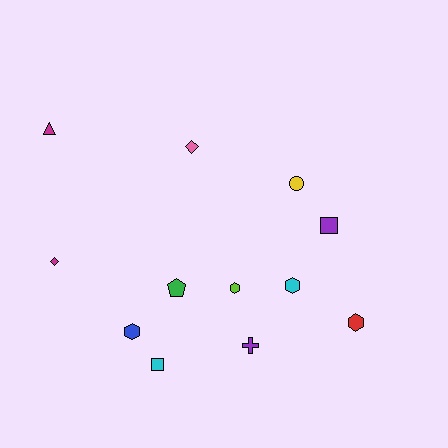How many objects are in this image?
There are 12 objects.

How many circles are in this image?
There is 1 circle.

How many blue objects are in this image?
There is 1 blue object.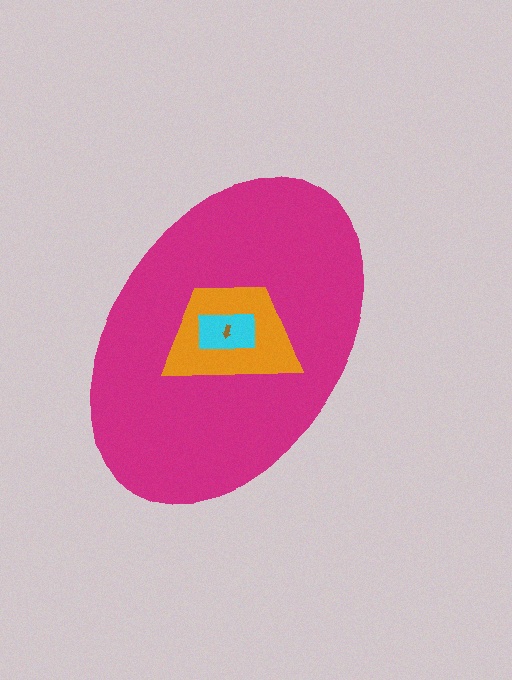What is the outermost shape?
The magenta ellipse.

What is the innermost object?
The brown arrow.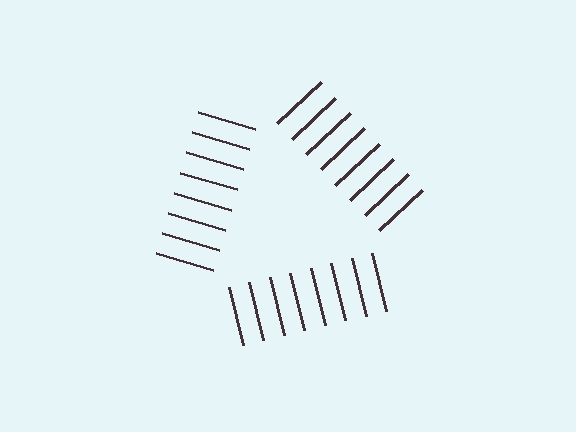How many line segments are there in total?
24 — 8 along each of the 3 edges.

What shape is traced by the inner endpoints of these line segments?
An illusory triangle — the line segments terminate on its edges but no continuous stroke is drawn.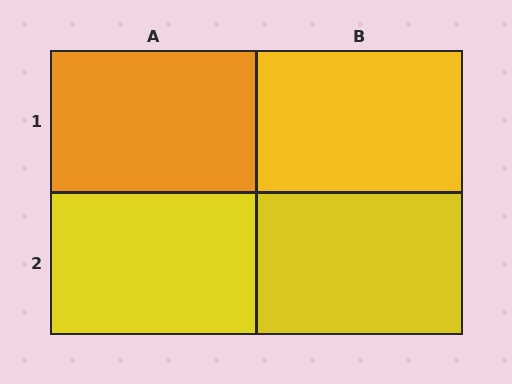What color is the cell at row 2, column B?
Yellow.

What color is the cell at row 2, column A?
Yellow.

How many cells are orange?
1 cell is orange.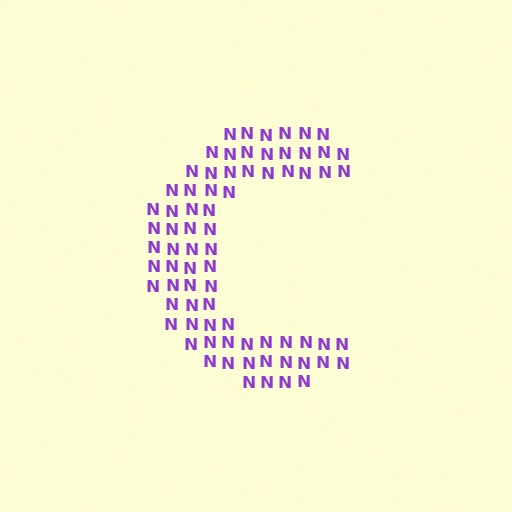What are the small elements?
The small elements are letter N's.